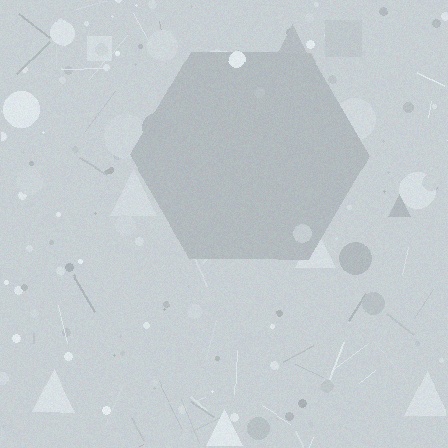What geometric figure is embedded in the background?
A hexagon is embedded in the background.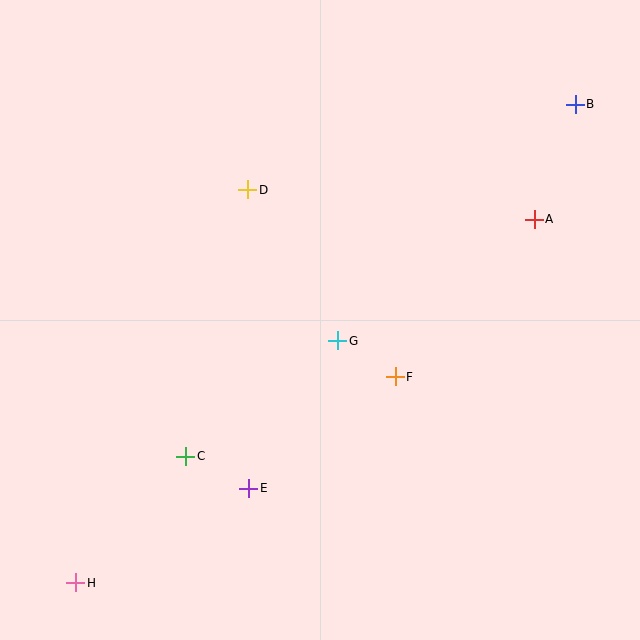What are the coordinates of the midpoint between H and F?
The midpoint between H and F is at (235, 480).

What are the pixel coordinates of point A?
Point A is at (534, 219).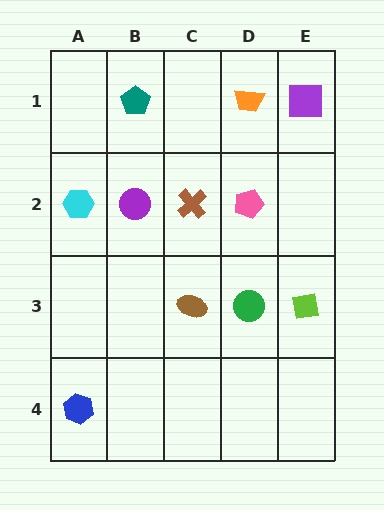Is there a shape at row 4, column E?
No, that cell is empty.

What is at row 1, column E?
A purple square.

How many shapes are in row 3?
3 shapes.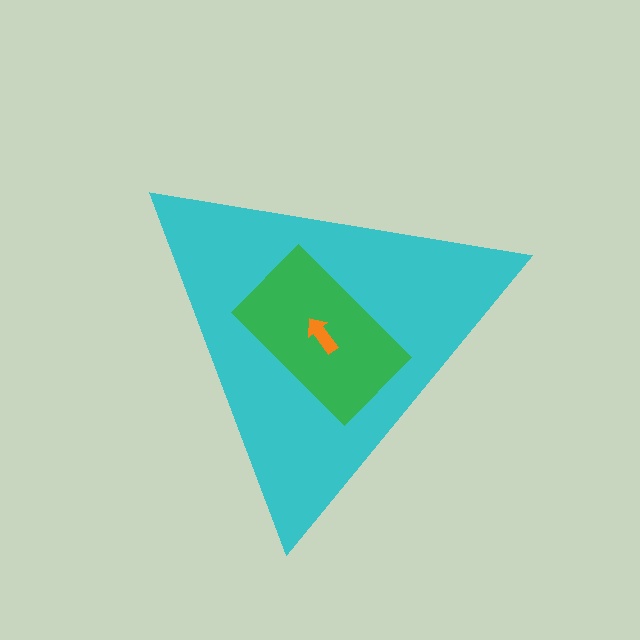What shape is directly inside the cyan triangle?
The green rectangle.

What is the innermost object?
The orange arrow.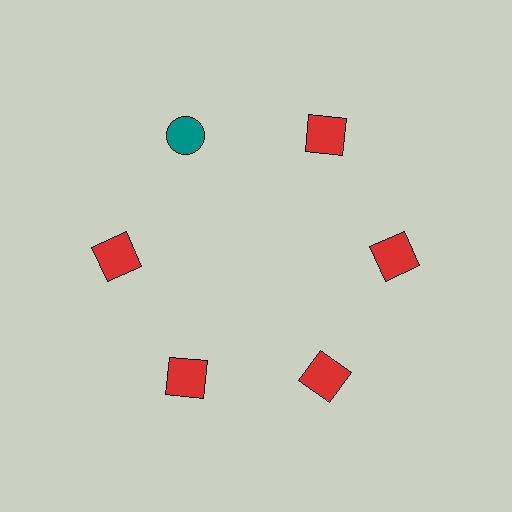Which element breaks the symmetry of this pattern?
The teal circle at roughly the 11 o'clock position breaks the symmetry. All other shapes are red squares.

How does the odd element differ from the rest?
It differs in both color (teal instead of red) and shape (circle instead of square).